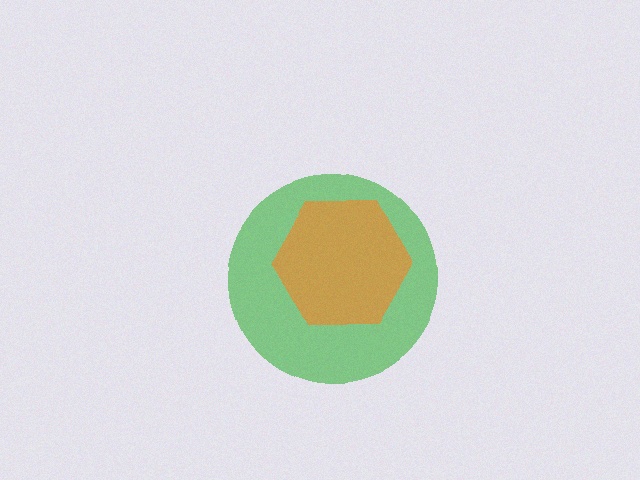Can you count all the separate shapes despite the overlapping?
Yes, there are 2 separate shapes.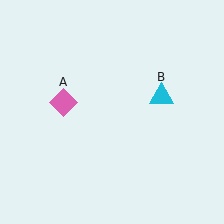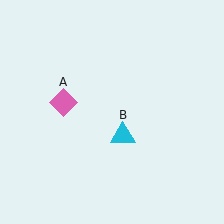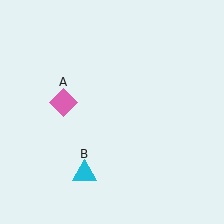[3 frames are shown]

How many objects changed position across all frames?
1 object changed position: cyan triangle (object B).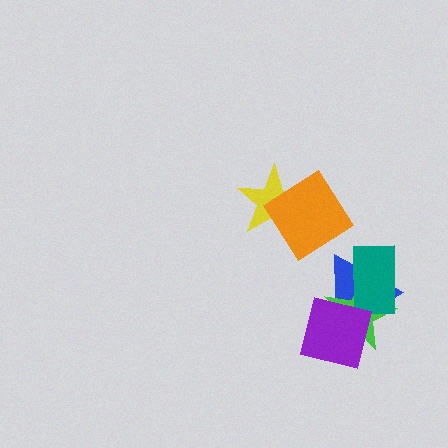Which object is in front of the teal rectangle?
The purple square is in front of the teal rectangle.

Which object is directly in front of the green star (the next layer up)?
The teal rectangle is directly in front of the green star.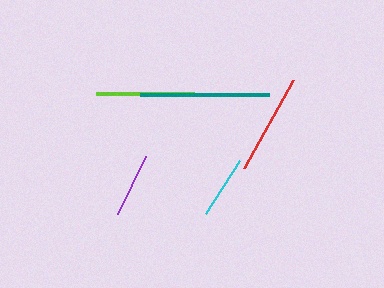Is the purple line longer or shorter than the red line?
The red line is longer than the purple line.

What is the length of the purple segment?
The purple segment is approximately 64 pixels long.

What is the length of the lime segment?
The lime segment is approximately 98 pixels long.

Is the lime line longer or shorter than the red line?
The red line is longer than the lime line.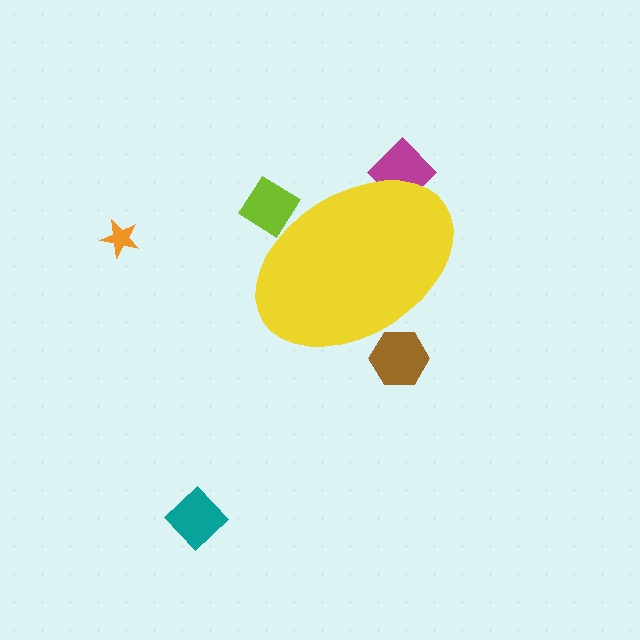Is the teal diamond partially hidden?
No, the teal diamond is fully visible.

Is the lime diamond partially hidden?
Yes, the lime diamond is partially hidden behind the yellow ellipse.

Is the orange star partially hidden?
No, the orange star is fully visible.